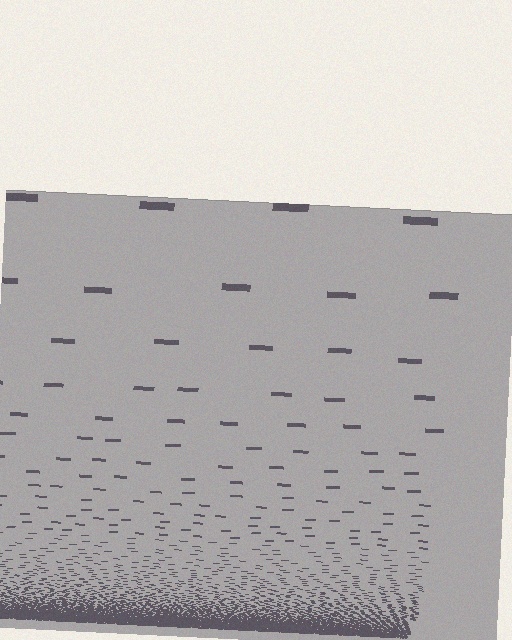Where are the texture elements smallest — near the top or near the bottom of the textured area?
Near the bottom.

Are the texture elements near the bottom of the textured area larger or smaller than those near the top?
Smaller. The gradient is inverted — elements near the bottom are smaller and denser.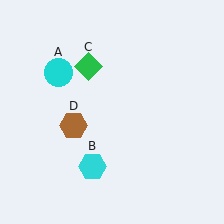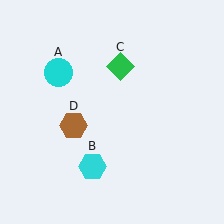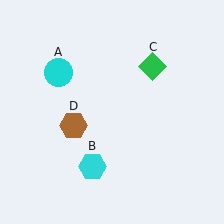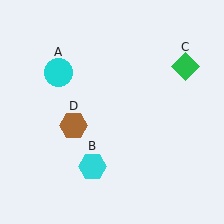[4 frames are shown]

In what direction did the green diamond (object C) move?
The green diamond (object C) moved right.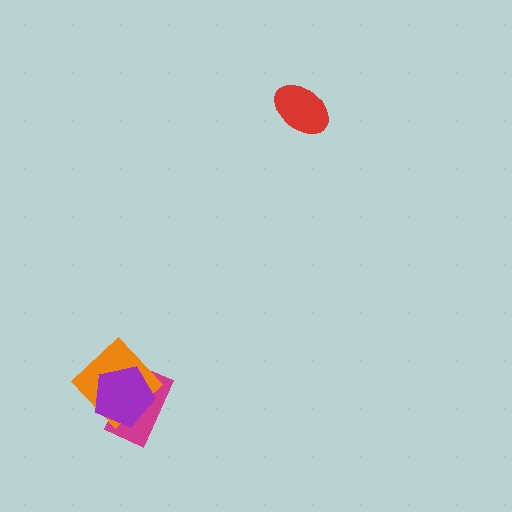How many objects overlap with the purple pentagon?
2 objects overlap with the purple pentagon.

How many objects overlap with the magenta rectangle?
2 objects overlap with the magenta rectangle.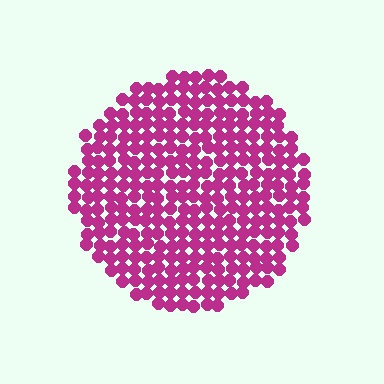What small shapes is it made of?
It is made of small circles.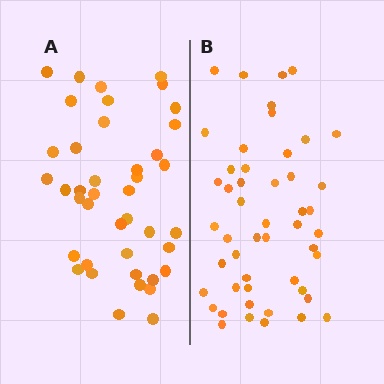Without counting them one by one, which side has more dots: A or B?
Region B (the right region) has more dots.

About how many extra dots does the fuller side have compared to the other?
Region B has roughly 8 or so more dots than region A.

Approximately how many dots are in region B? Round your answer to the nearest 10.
About 50 dots. (The exact count is 49, which rounds to 50.)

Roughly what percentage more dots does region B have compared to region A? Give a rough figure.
About 20% more.